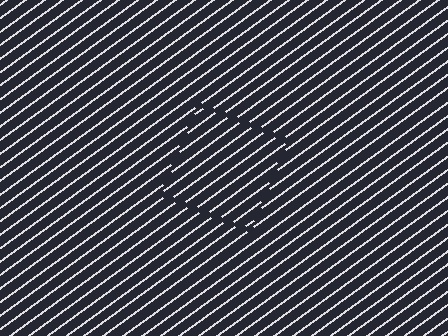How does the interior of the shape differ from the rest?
The interior of the shape contains the same grating, shifted by half a period — the contour is defined by the phase discontinuity where line-ends from the inner and outer gratings abut.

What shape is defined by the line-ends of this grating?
An illusory square. The interior of the shape contains the same grating, shifted by half a period — the contour is defined by the phase discontinuity where line-ends from the inner and outer gratings abut.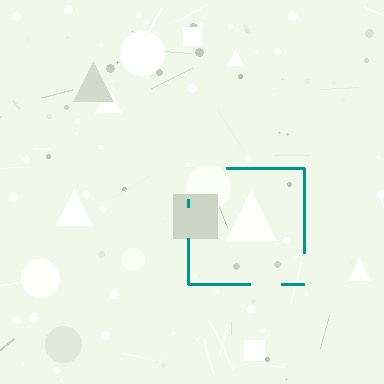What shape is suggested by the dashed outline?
The dashed outline suggests a square.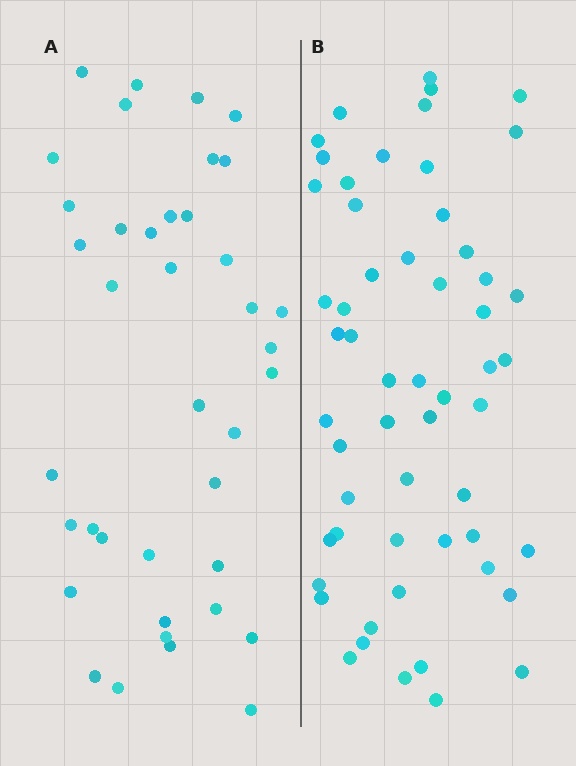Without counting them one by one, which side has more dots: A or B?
Region B (the right region) has more dots.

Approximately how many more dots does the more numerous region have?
Region B has approximately 15 more dots than region A.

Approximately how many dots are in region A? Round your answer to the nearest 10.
About 40 dots. (The exact count is 39, which rounds to 40.)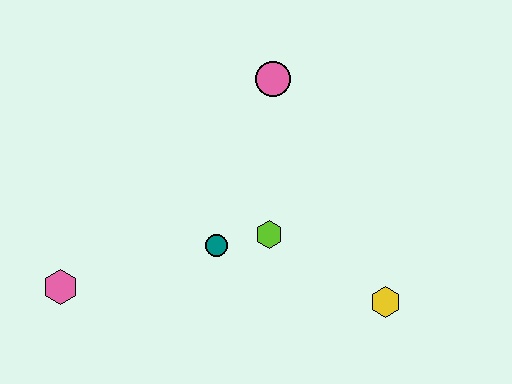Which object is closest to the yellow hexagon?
The lime hexagon is closest to the yellow hexagon.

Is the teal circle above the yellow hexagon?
Yes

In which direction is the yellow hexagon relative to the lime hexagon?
The yellow hexagon is to the right of the lime hexagon.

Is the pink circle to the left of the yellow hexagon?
Yes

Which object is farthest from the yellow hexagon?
The pink hexagon is farthest from the yellow hexagon.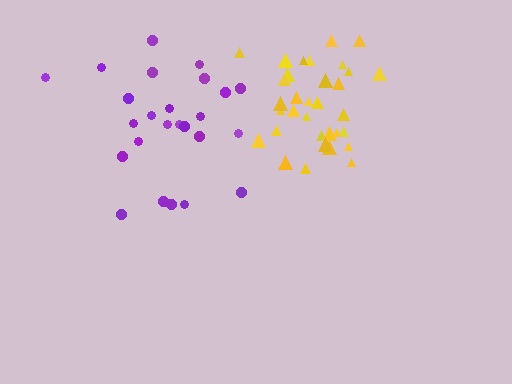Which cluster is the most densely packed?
Yellow.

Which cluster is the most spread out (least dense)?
Purple.